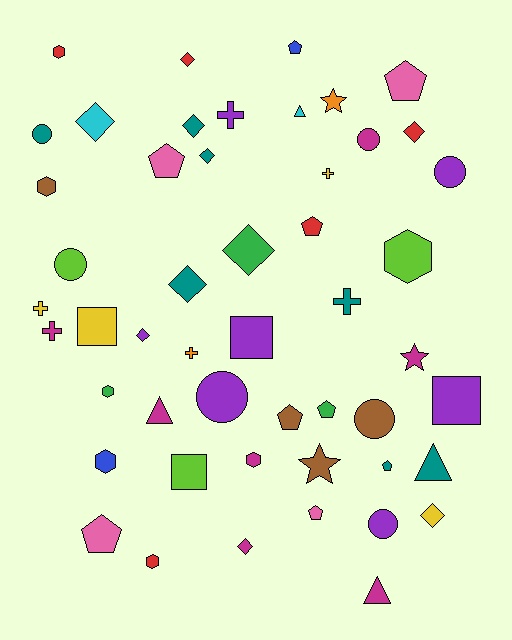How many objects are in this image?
There are 50 objects.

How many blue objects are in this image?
There are 2 blue objects.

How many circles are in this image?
There are 7 circles.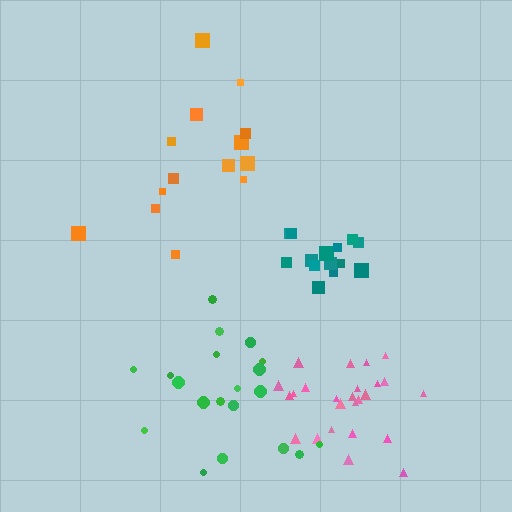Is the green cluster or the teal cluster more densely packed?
Teal.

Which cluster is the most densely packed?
Pink.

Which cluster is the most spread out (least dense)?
Orange.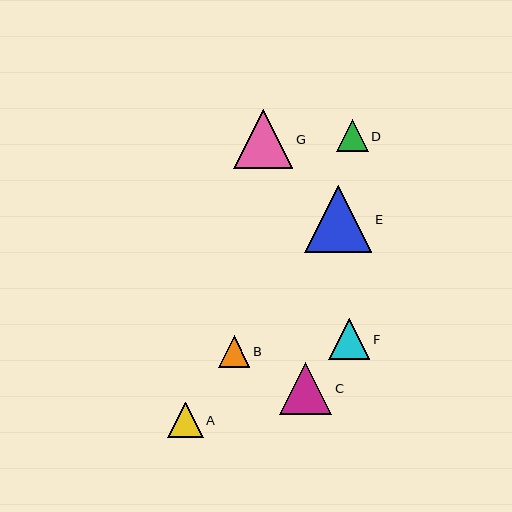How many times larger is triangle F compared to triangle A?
Triangle F is approximately 1.2 times the size of triangle A.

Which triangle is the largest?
Triangle E is the largest with a size of approximately 67 pixels.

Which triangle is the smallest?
Triangle B is the smallest with a size of approximately 31 pixels.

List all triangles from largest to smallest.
From largest to smallest: E, G, C, F, A, D, B.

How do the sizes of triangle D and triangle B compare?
Triangle D and triangle B are approximately the same size.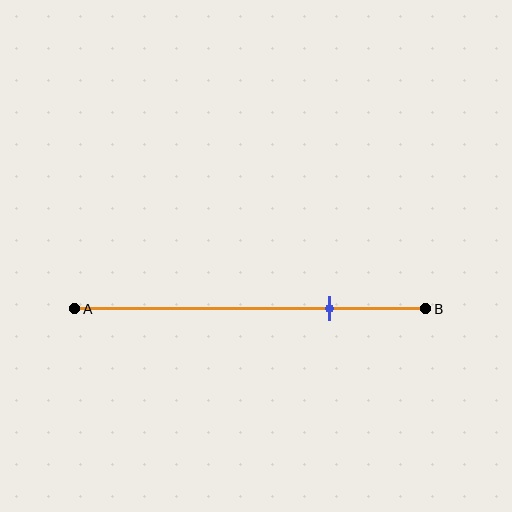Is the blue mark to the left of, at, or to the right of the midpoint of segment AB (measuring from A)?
The blue mark is to the right of the midpoint of segment AB.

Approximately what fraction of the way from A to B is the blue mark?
The blue mark is approximately 75% of the way from A to B.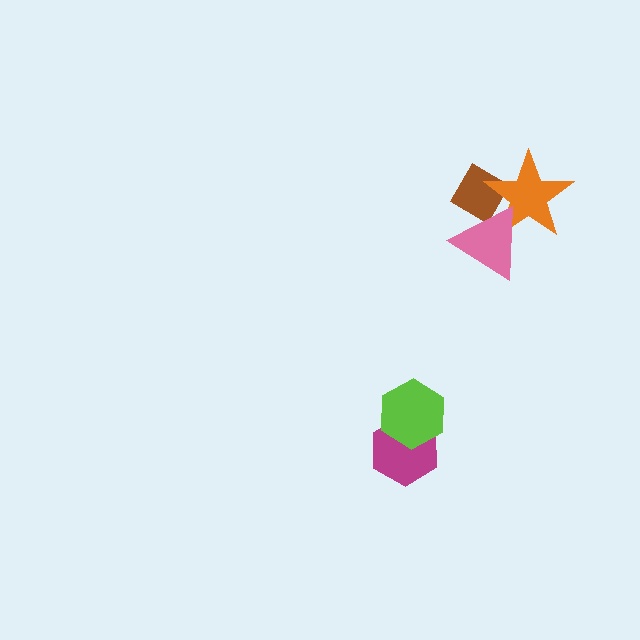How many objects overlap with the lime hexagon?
1 object overlaps with the lime hexagon.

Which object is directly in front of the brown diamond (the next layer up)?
The orange star is directly in front of the brown diamond.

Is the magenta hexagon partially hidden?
Yes, it is partially covered by another shape.